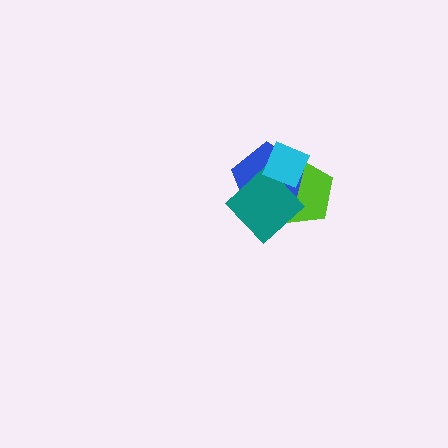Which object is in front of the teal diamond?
The cyan diamond is in front of the teal diamond.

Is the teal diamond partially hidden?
Yes, it is partially covered by another shape.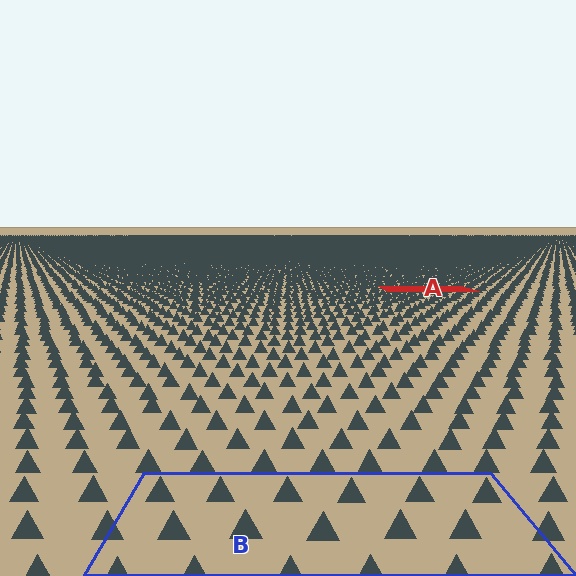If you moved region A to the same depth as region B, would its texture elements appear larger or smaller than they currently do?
They would appear larger. At a closer depth, the same texture elements are projected at a bigger on-screen size.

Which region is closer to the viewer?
Region B is closer. The texture elements there are larger and more spread out.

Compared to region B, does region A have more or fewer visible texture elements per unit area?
Region A has more texture elements per unit area — they are packed more densely because it is farther away.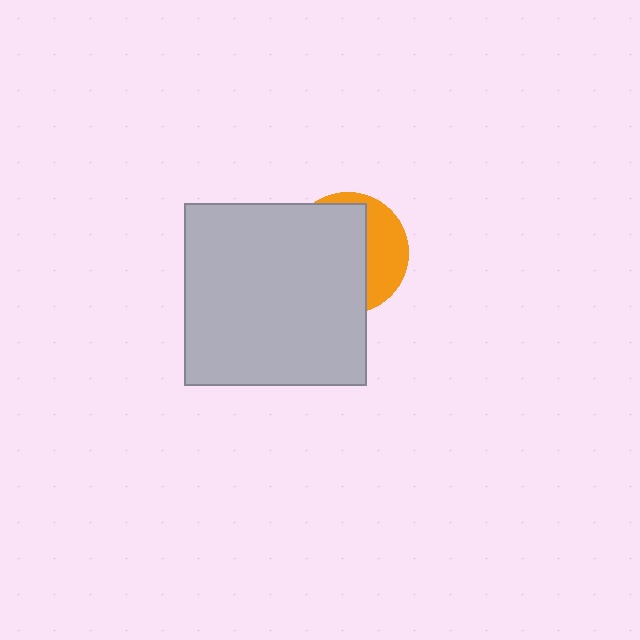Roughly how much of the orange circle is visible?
A small part of it is visible (roughly 34%).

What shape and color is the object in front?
The object in front is a light gray square.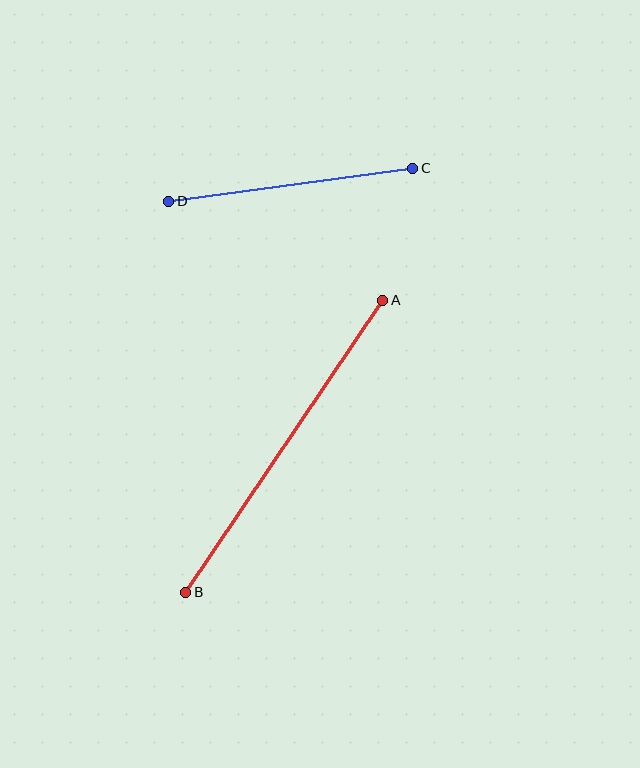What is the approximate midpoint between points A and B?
The midpoint is at approximately (284, 446) pixels.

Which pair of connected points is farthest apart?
Points A and B are farthest apart.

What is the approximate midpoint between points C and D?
The midpoint is at approximately (291, 185) pixels.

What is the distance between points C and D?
The distance is approximately 246 pixels.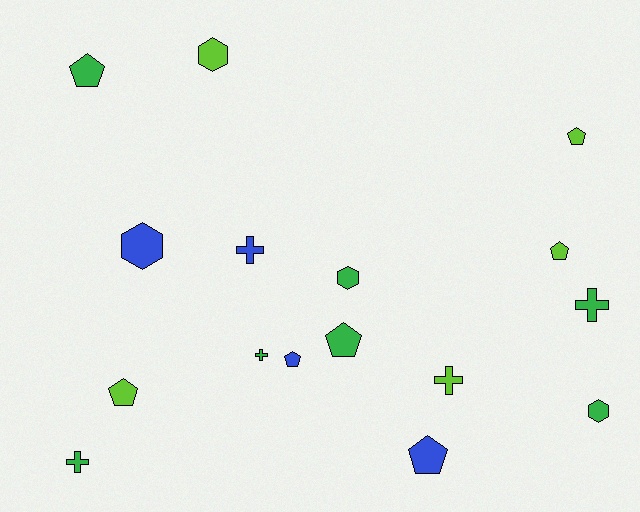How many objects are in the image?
There are 16 objects.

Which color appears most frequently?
Green, with 7 objects.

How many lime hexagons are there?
There is 1 lime hexagon.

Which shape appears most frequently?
Pentagon, with 7 objects.